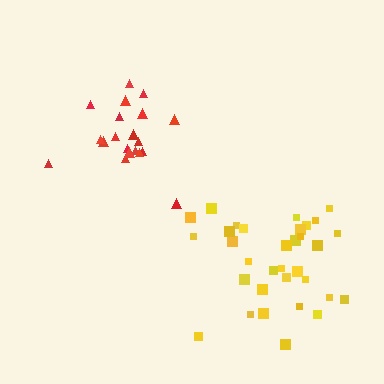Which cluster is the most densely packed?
Red.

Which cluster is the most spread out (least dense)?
Yellow.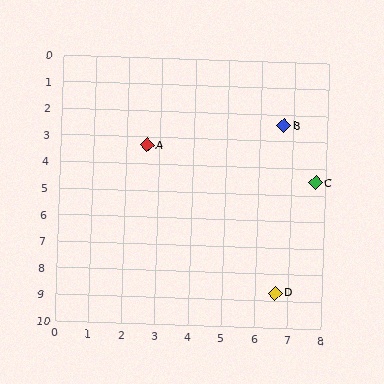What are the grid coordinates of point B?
Point B is at approximately (6.7, 2.4).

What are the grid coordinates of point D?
Point D is at approximately (6.6, 8.7).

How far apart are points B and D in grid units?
Points B and D are about 6.3 grid units apart.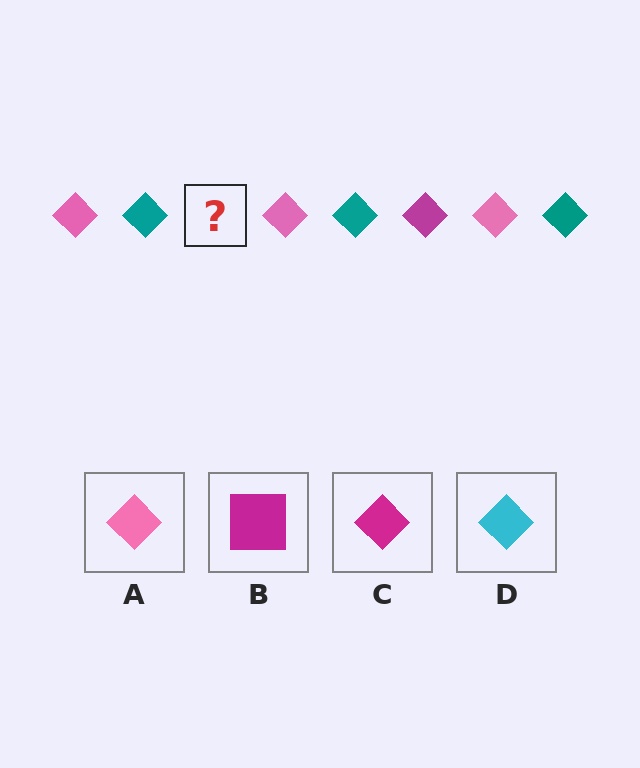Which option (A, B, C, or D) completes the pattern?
C.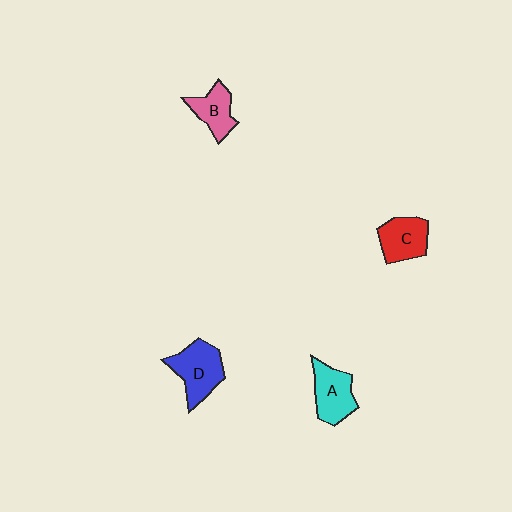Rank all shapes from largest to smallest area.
From largest to smallest: D (blue), A (cyan), C (red), B (pink).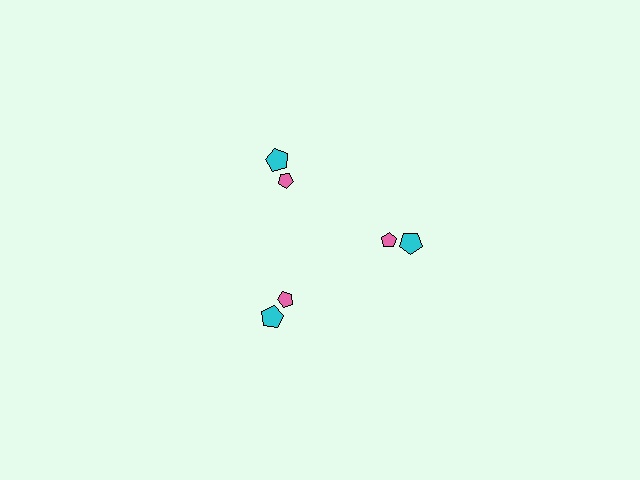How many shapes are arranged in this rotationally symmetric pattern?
There are 6 shapes, arranged in 3 groups of 2.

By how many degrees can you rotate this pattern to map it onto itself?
The pattern maps onto itself every 120 degrees of rotation.